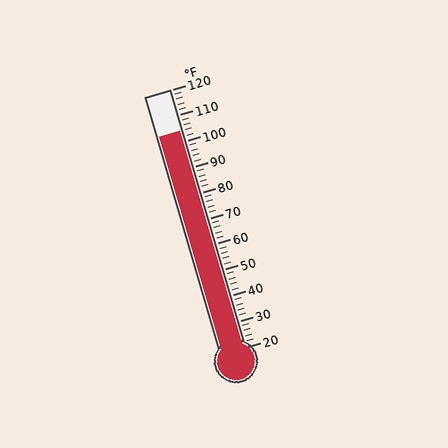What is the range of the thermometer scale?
The thermometer scale ranges from 20°F to 120°F.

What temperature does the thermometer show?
The thermometer shows approximately 104°F.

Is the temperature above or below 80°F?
The temperature is above 80°F.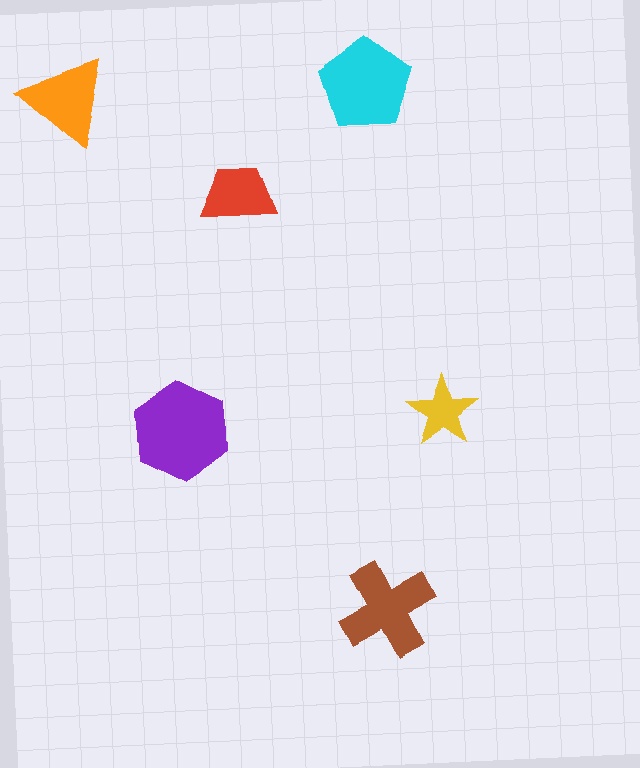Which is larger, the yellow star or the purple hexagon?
The purple hexagon.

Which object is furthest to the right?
The yellow star is rightmost.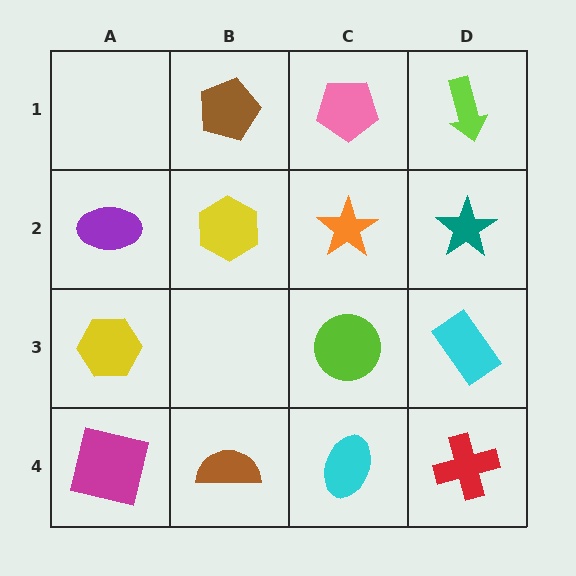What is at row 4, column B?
A brown semicircle.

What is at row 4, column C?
A cyan ellipse.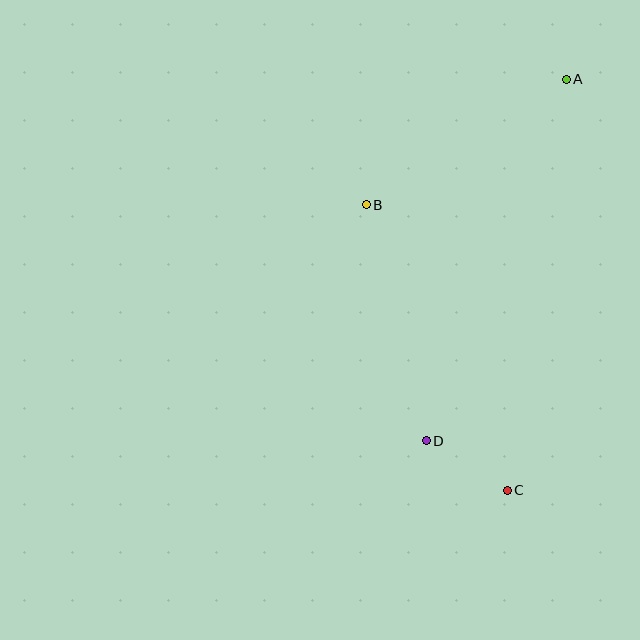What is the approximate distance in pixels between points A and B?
The distance between A and B is approximately 236 pixels.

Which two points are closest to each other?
Points C and D are closest to each other.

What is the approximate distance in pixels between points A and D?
The distance between A and D is approximately 388 pixels.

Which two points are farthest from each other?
Points A and C are farthest from each other.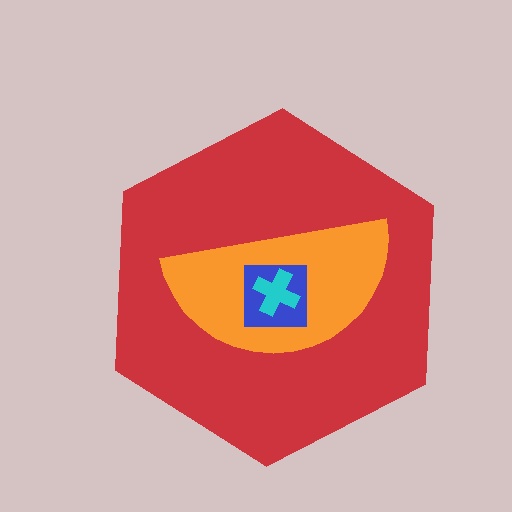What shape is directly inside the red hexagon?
The orange semicircle.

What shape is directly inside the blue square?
The cyan cross.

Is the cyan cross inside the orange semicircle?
Yes.